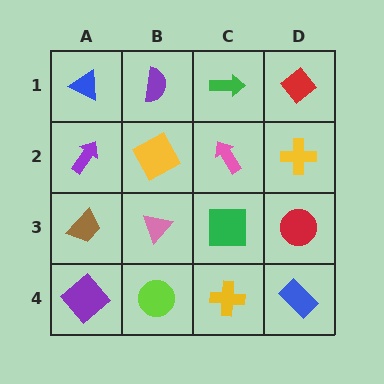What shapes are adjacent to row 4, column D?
A red circle (row 3, column D), a yellow cross (row 4, column C).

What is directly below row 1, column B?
A yellow square.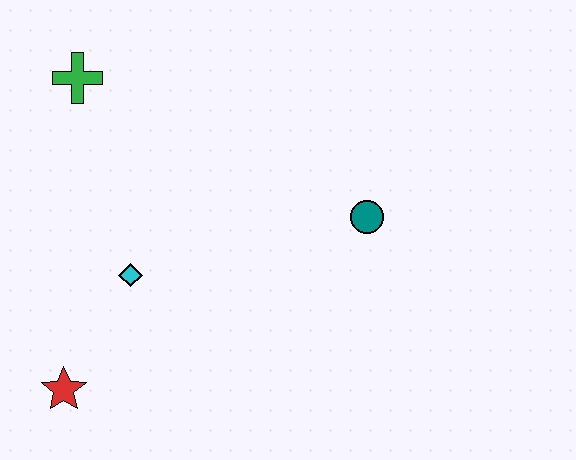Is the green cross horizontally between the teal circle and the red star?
Yes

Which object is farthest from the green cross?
The teal circle is farthest from the green cross.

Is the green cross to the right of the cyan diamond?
No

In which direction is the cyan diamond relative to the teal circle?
The cyan diamond is to the left of the teal circle.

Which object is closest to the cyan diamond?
The red star is closest to the cyan diamond.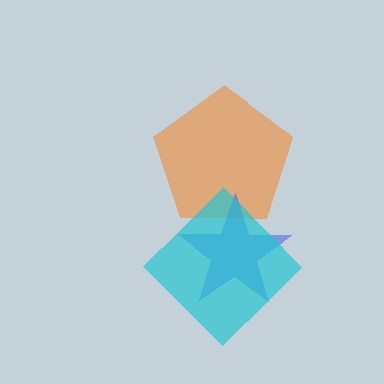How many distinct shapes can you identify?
There are 3 distinct shapes: an orange pentagon, a blue star, a cyan diamond.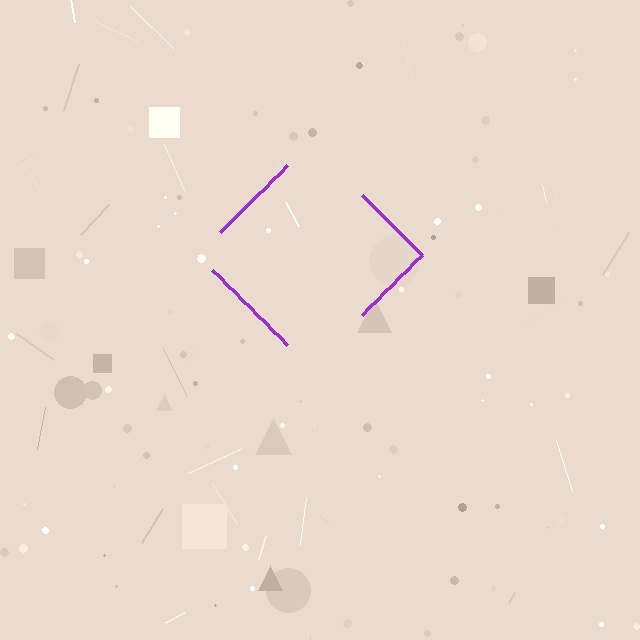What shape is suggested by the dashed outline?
The dashed outline suggests a diamond.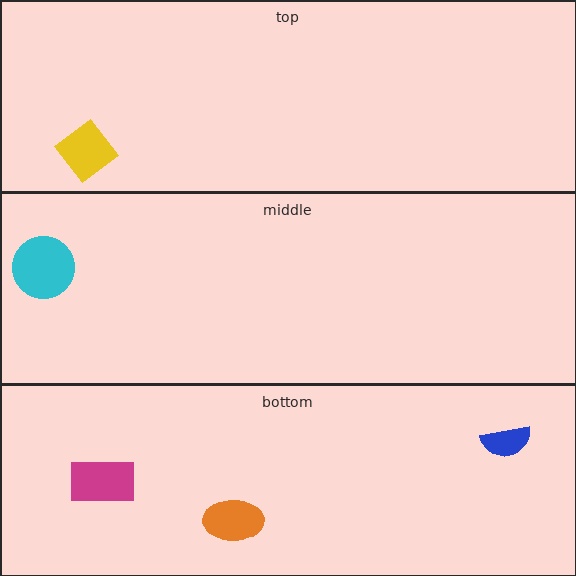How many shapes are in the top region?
1.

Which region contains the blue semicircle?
The bottom region.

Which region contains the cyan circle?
The middle region.